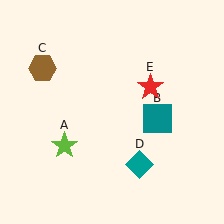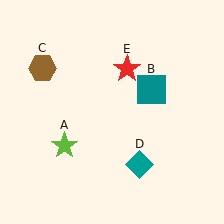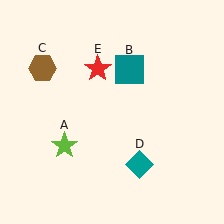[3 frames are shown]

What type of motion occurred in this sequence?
The teal square (object B), red star (object E) rotated counterclockwise around the center of the scene.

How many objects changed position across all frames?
2 objects changed position: teal square (object B), red star (object E).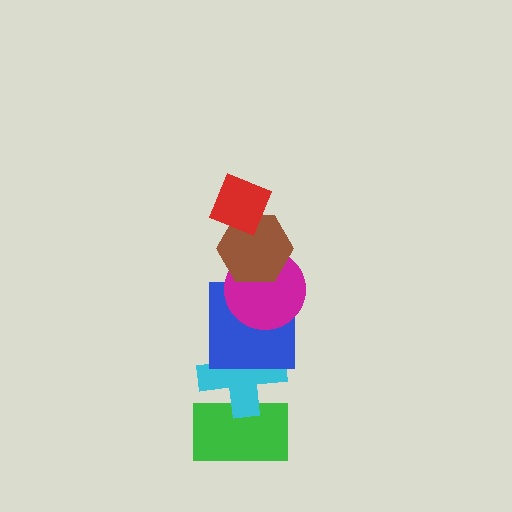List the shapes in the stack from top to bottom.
From top to bottom: the red diamond, the brown hexagon, the magenta circle, the blue square, the cyan cross, the green rectangle.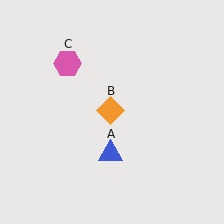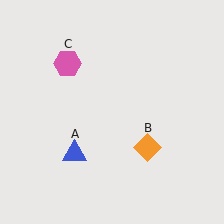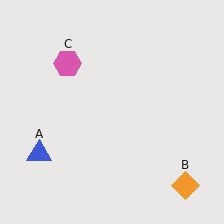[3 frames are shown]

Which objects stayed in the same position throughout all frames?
Pink hexagon (object C) remained stationary.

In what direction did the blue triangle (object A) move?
The blue triangle (object A) moved left.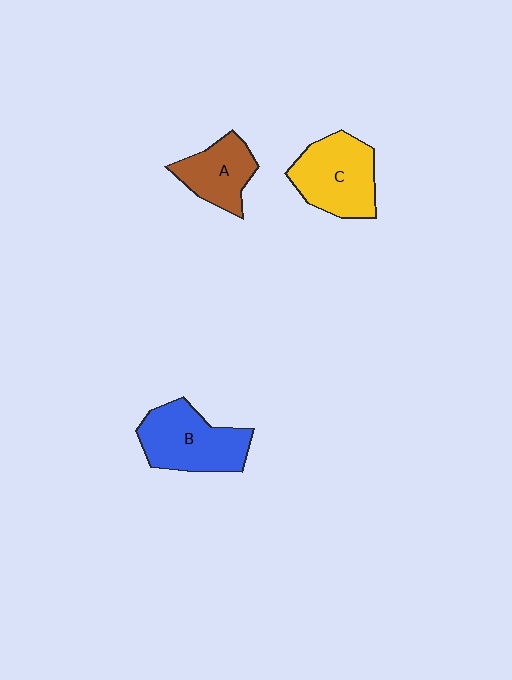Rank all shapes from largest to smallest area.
From largest to smallest: B (blue), C (yellow), A (brown).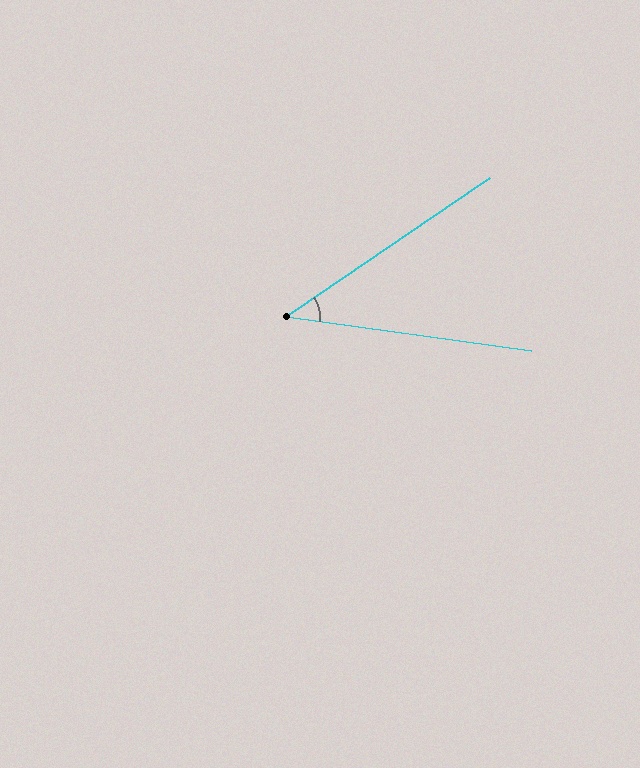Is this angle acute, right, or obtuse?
It is acute.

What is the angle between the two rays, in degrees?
Approximately 42 degrees.